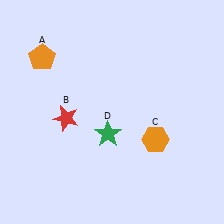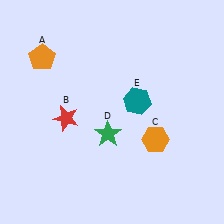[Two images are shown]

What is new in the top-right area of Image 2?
A teal hexagon (E) was added in the top-right area of Image 2.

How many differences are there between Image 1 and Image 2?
There is 1 difference between the two images.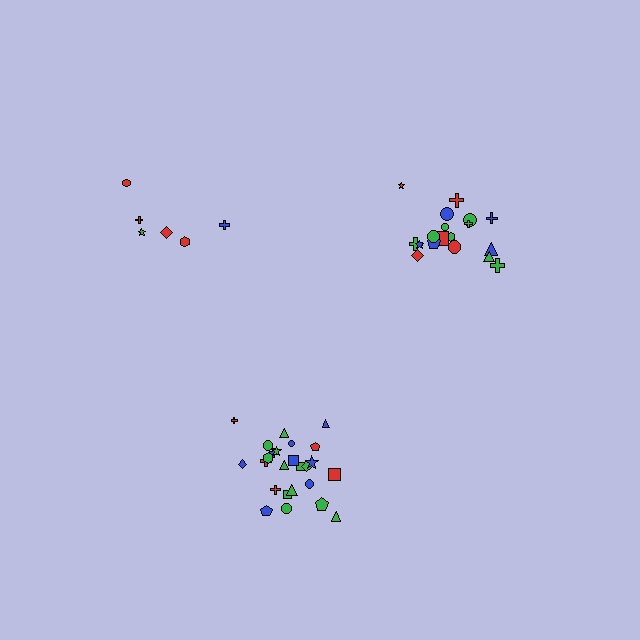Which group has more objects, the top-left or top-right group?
The top-right group.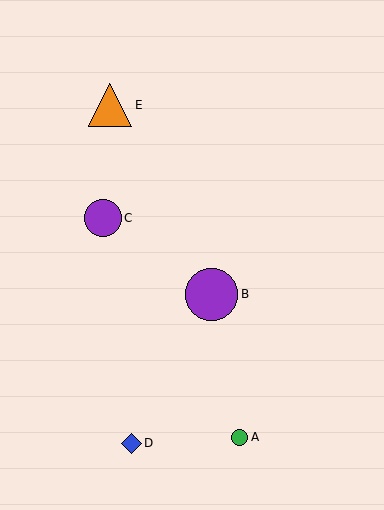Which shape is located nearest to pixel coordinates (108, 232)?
The purple circle (labeled C) at (103, 218) is nearest to that location.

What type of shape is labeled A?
Shape A is a green circle.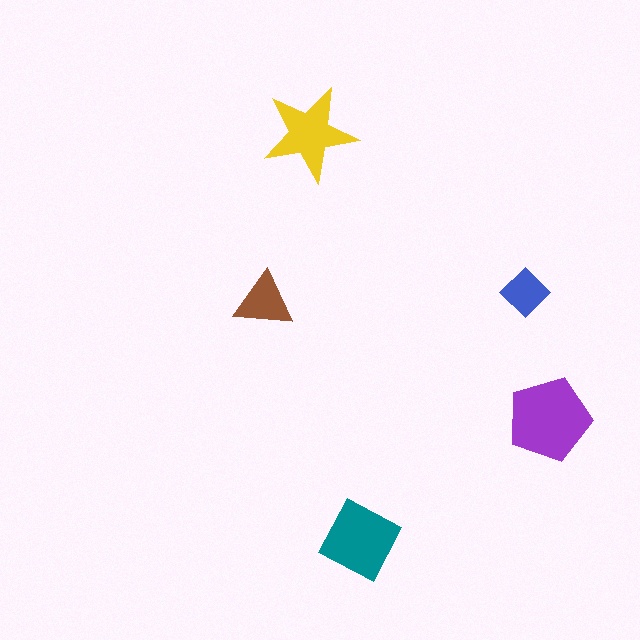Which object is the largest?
The purple pentagon.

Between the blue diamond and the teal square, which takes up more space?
The teal square.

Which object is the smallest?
The blue diamond.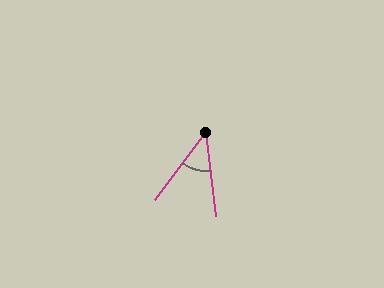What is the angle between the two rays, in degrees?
Approximately 43 degrees.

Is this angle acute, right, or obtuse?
It is acute.